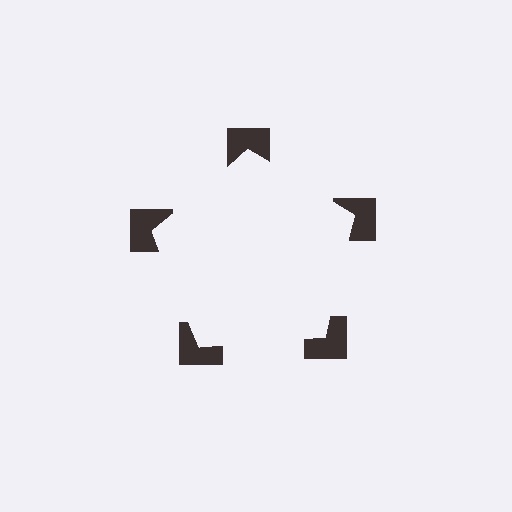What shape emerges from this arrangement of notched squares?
An illusory pentagon — its edges are inferred from the aligned wedge cuts in the notched squares, not physically drawn.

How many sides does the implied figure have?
5 sides.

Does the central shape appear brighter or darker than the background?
It typically appears slightly brighter than the background, even though no actual brightness change is drawn.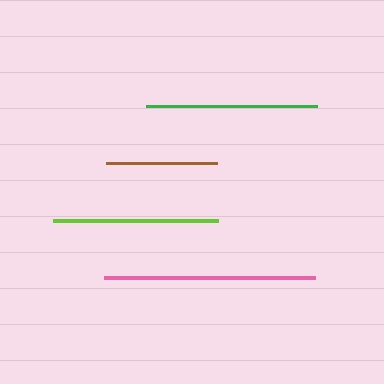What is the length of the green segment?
The green segment is approximately 170 pixels long.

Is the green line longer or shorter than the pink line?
The pink line is longer than the green line.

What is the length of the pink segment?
The pink segment is approximately 211 pixels long.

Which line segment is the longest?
The pink line is the longest at approximately 211 pixels.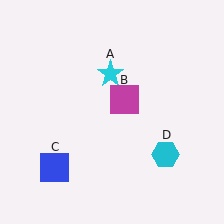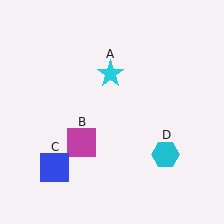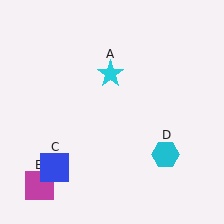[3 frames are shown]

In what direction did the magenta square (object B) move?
The magenta square (object B) moved down and to the left.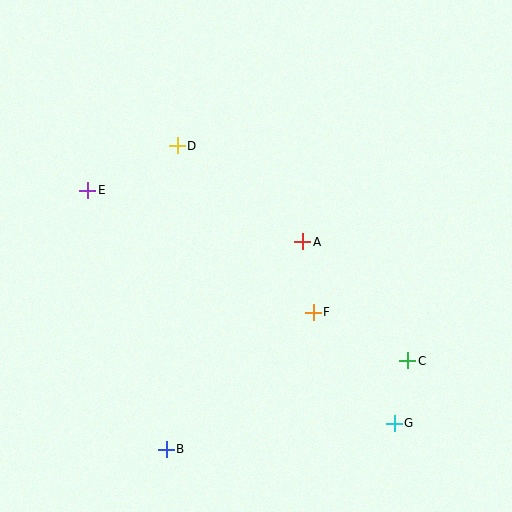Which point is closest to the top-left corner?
Point E is closest to the top-left corner.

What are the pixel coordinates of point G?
Point G is at (394, 423).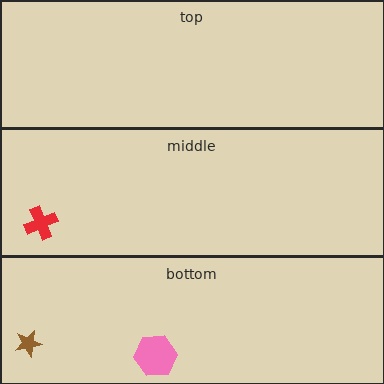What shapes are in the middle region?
The red cross.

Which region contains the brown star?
The bottom region.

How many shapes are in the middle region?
1.